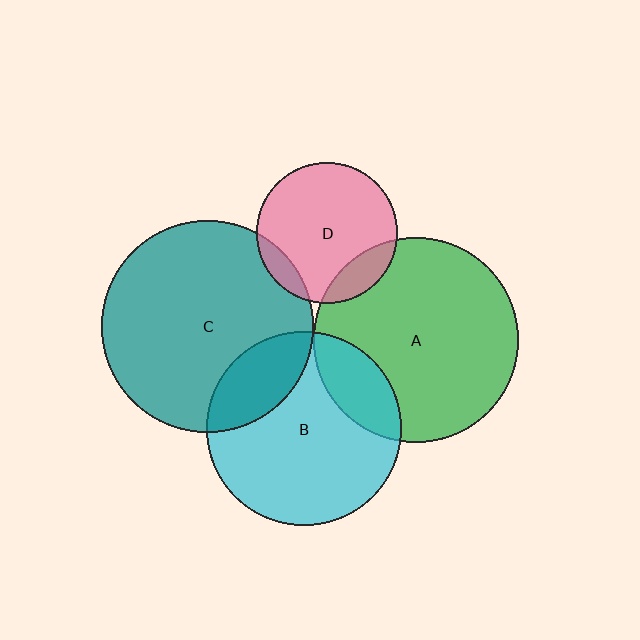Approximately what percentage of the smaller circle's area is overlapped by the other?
Approximately 20%.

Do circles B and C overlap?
Yes.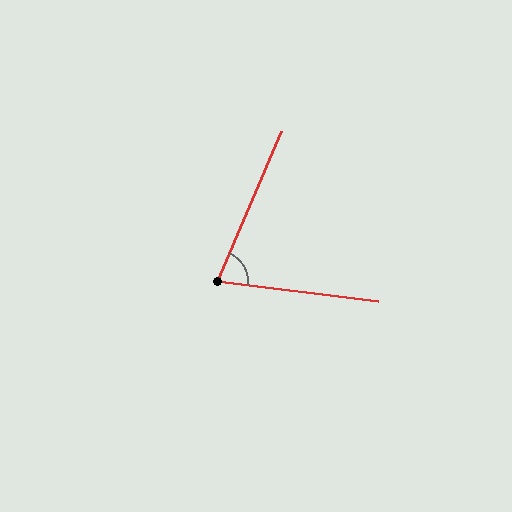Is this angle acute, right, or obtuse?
It is acute.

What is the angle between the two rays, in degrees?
Approximately 74 degrees.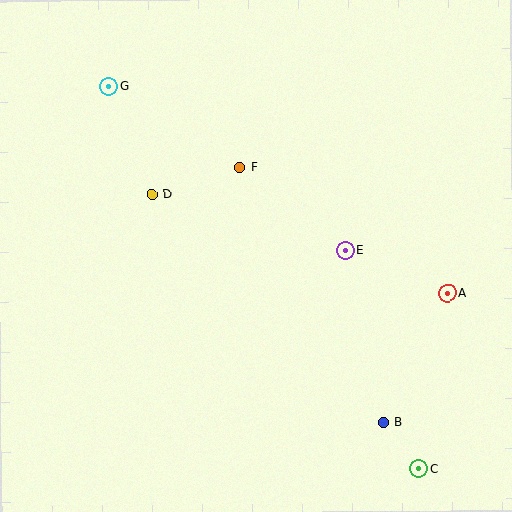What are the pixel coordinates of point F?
Point F is at (240, 168).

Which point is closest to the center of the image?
Point E at (345, 250) is closest to the center.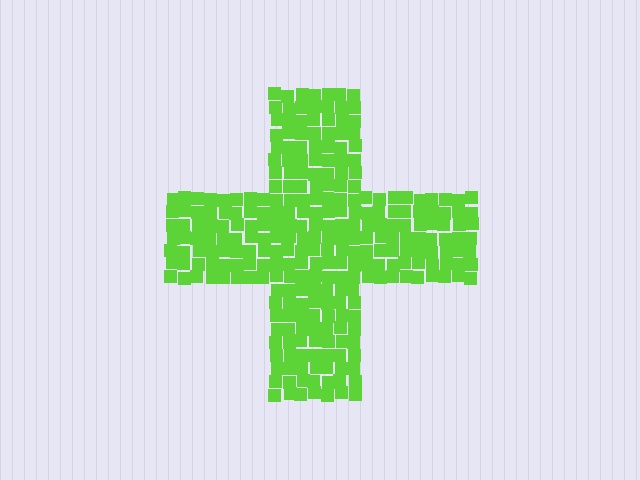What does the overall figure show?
The overall figure shows a cross.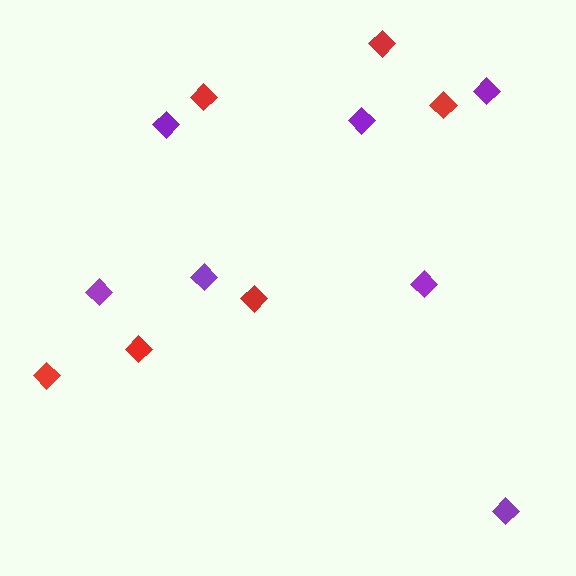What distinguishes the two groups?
There are 2 groups: one group of red diamonds (6) and one group of purple diamonds (7).